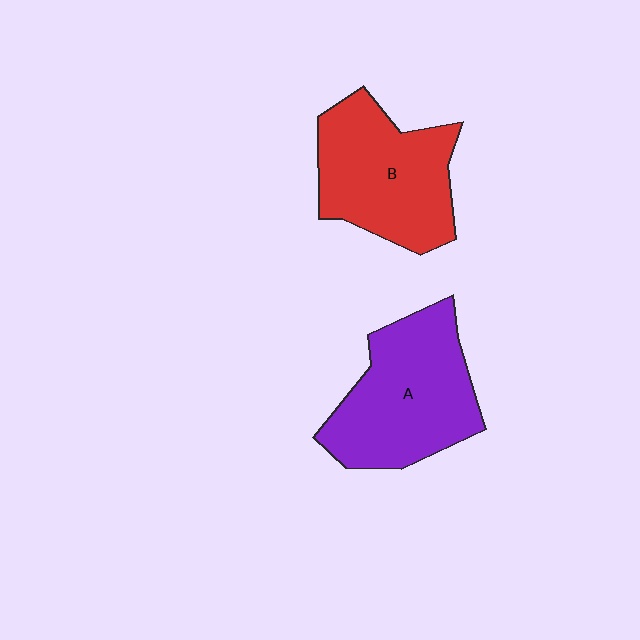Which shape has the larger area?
Shape A (purple).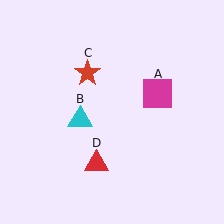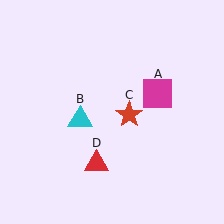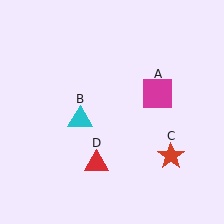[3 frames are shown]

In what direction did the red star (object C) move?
The red star (object C) moved down and to the right.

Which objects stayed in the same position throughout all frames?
Magenta square (object A) and cyan triangle (object B) and red triangle (object D) remained stationary.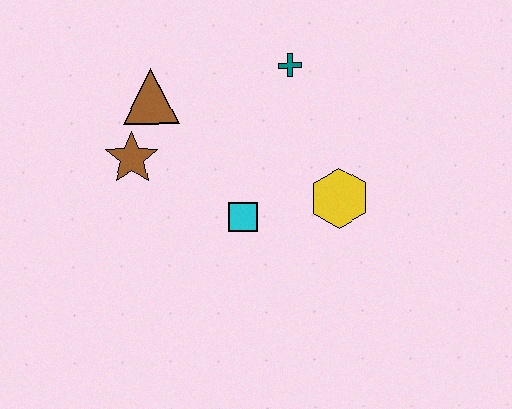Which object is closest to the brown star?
The brown triangle is closest to the brown star.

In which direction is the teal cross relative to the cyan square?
The teal cross is above the cyan square.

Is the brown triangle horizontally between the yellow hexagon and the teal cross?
No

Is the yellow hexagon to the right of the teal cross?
Yes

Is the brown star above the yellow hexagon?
Yes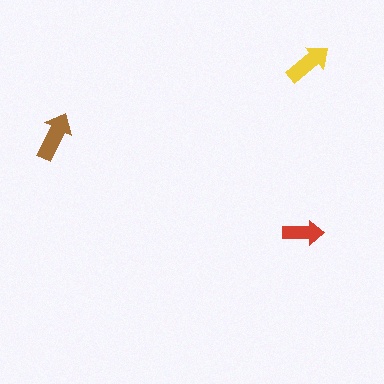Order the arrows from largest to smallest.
the brown one, the yellow one, the red one.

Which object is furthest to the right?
The yellow arrow is rightmost.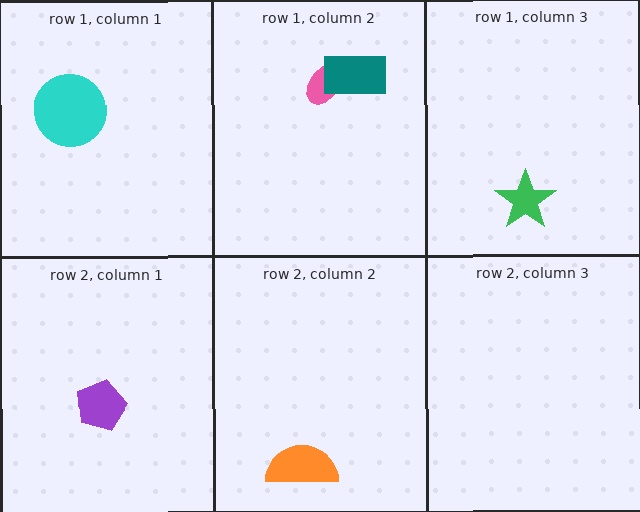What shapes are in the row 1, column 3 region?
The green star.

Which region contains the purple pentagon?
The row 2, column 1 region.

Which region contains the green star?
The row 1, column 3 region.